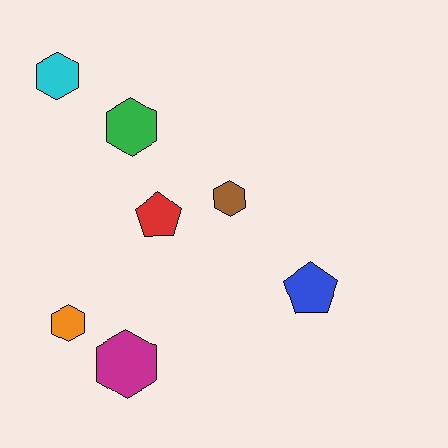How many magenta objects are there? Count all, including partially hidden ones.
There is 1 magenta object.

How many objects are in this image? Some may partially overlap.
There are 7 objects.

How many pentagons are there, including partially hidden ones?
There are 2 pentagons.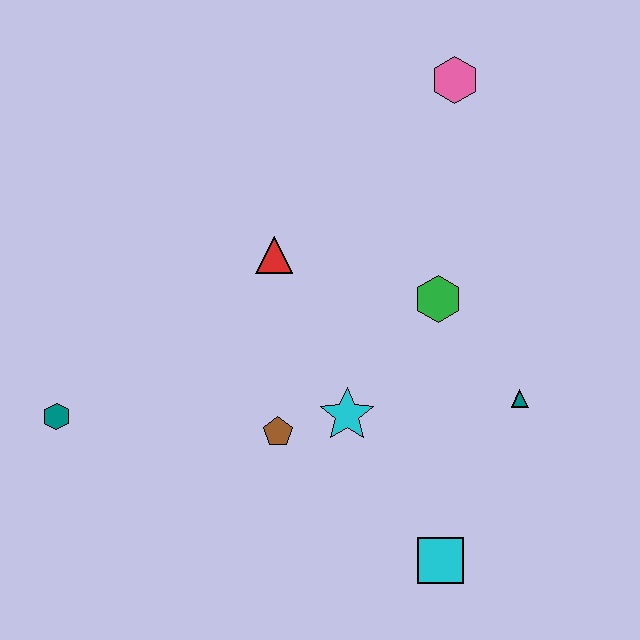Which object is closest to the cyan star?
The brown pentagon is closest to the cyan star.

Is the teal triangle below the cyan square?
No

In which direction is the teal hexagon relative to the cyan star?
The teal hexagon is to the left of the cyan star.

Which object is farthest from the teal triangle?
The teal hexagon is farthest from the teal triangle.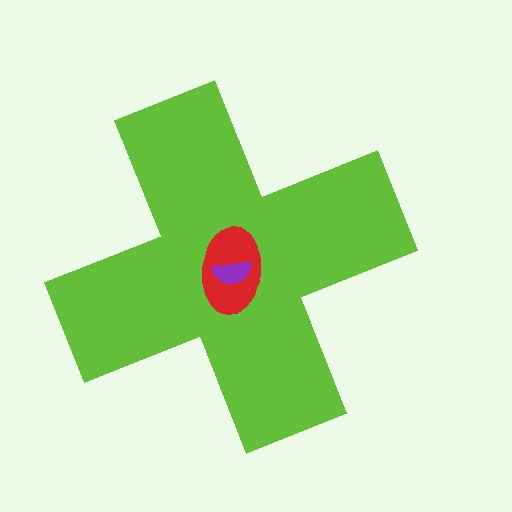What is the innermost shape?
The purple semicircle.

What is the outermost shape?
The lime cross.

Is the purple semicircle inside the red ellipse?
Yes.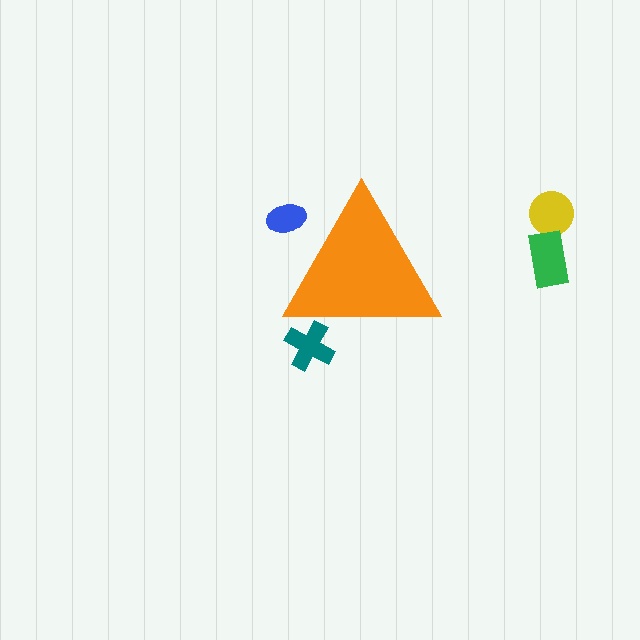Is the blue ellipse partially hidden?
Yes, the blue ellipse is partially hidden behind the orange triangle.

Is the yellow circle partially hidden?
No, the yellow circle is fully visible.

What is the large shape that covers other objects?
An orange triangle.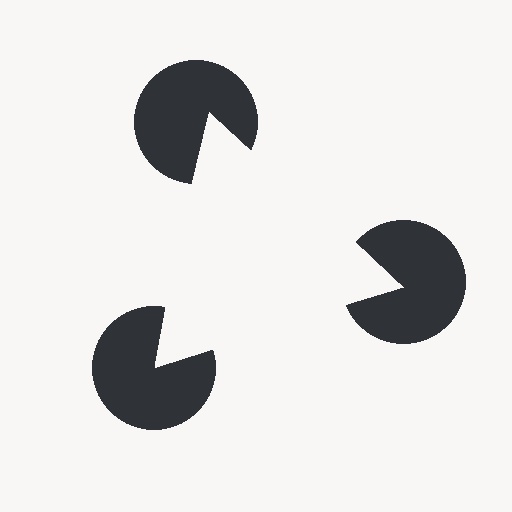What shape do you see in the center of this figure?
An illusory triangle — its edges are inferred from the aligned wedge cuts in the pac-man discs, not physically drawn.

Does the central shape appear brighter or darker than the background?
It typically appears slightly brighter than the background, even though no actual brightness change is drawn.